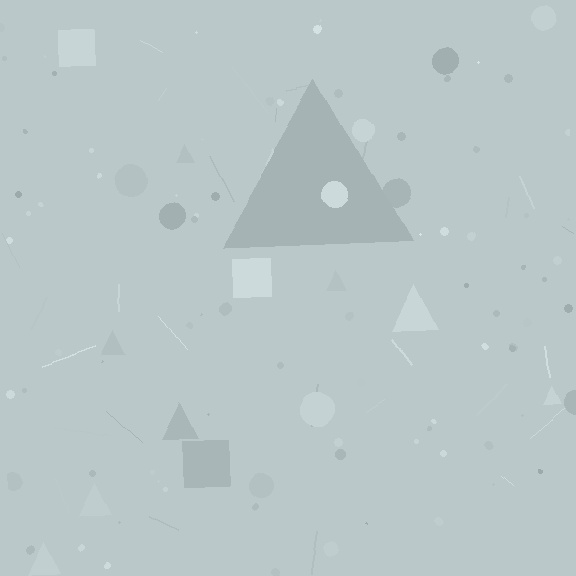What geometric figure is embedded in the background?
A triangle is embedded in the background.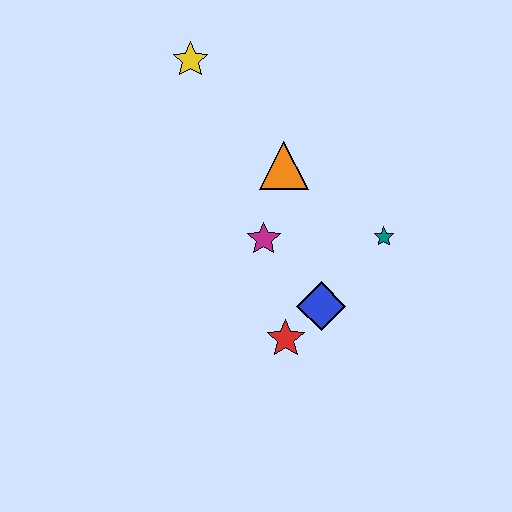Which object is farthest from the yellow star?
The red star is farthest from the yellow star.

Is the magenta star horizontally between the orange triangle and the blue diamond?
No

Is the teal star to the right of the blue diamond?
Yes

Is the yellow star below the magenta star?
No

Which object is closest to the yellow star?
The orange triangle is closest to the yellow star.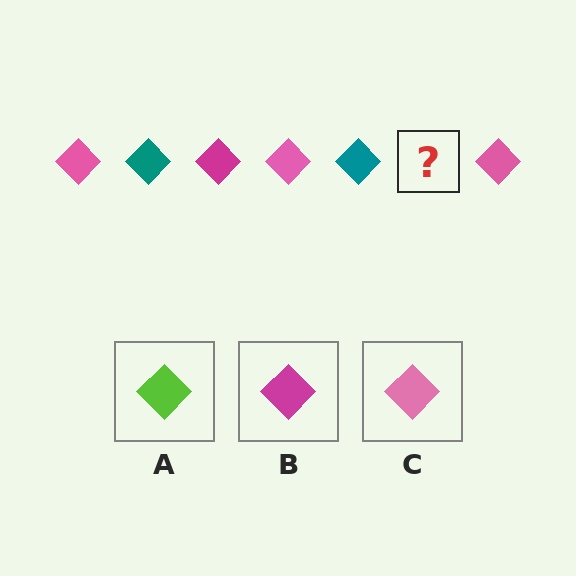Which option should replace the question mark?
Option B.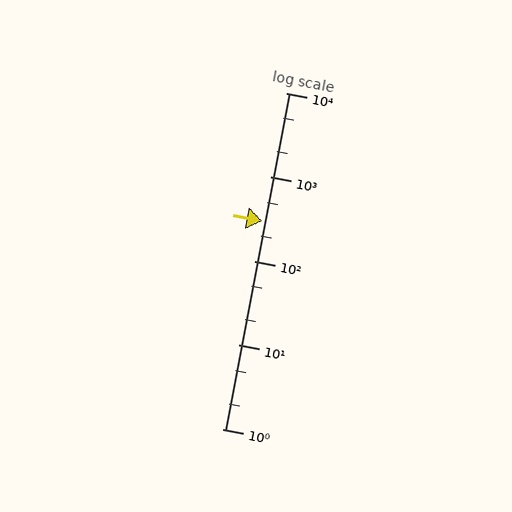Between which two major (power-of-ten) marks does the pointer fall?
The pointer is between 100 and 1000.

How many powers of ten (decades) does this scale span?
The scale spans 4 decades, from 1 to 10000.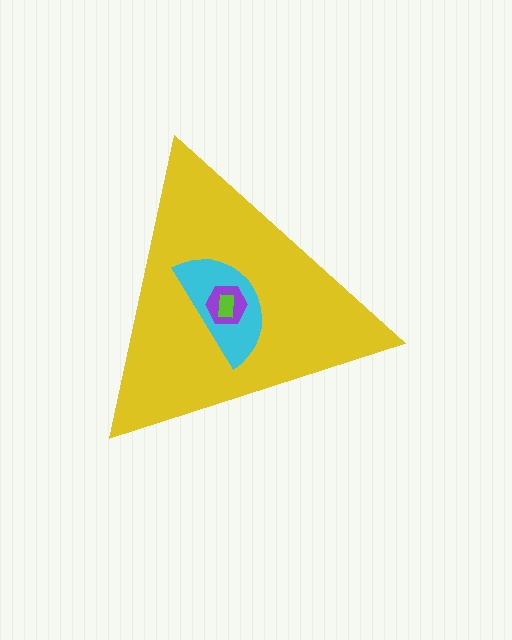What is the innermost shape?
The lime rectangle.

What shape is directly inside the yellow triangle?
The cyan semicircle.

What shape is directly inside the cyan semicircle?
The purple hexagon.